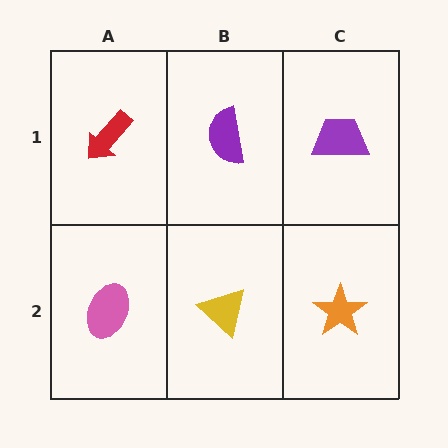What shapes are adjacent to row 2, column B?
A purple semicircle (row 1, column B), a pink ellipse (row 2, column A), an orange star (row 2, column C).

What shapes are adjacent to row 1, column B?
A yellow triangle (row 2, column B), a red arrow (row 1, column A), a purple trapezoid (row 1, column C).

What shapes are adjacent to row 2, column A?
A red arrow (row 1, column A), a yellow triangle (row 2, column B).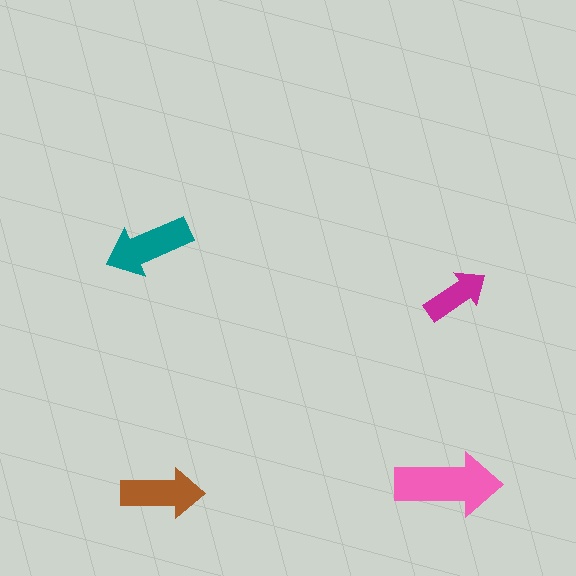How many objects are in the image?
There are 4 objects in the image.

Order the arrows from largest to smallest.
the pink one, the teal one, the brown one, the magenta one.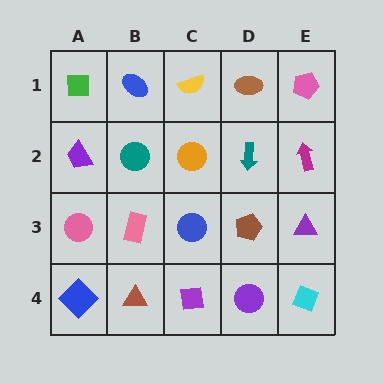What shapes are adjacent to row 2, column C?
A yellow semicircle (row 1, column C), a blue circle (row 3, column C), a teal circle (row 2, column B), a teal arrow (row 2, column D).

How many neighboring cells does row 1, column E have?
2.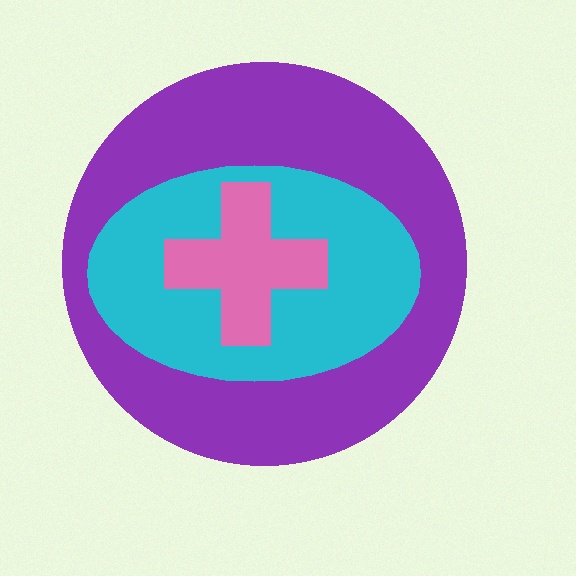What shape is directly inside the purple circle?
The cyan ellipse.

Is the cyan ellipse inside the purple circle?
Yes.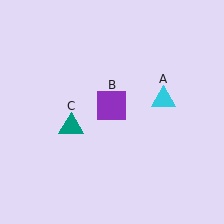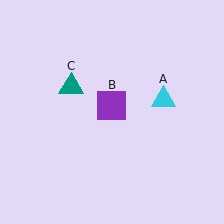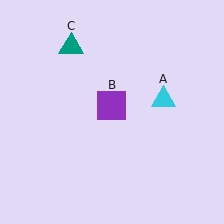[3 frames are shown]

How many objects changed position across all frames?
1 object changed position: teal triangle (object C).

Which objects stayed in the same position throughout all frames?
Cyan triangle (object A) and purple square (object B) remained stationary.